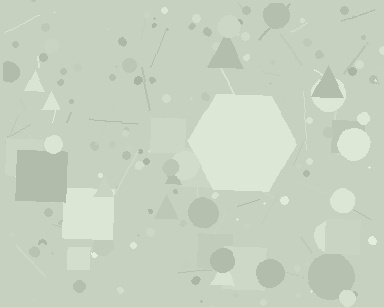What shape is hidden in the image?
A hexagon is hidden in the image.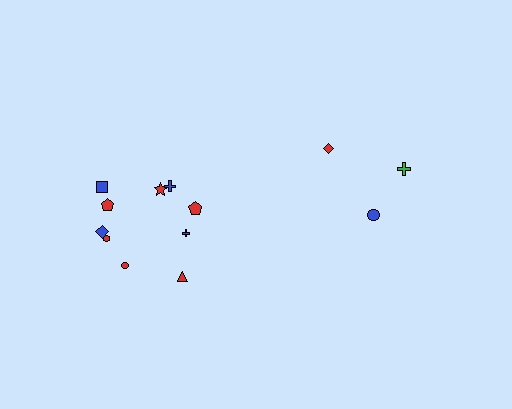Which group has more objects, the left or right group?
The left group.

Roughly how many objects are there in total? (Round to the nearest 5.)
Roughly 15 objects in total.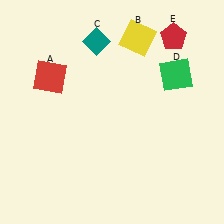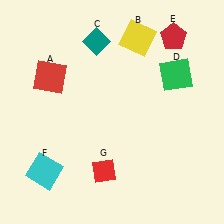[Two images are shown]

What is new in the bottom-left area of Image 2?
A cyan square (F) was added in the bottom-left area of Image 2.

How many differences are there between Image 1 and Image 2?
There are 2 differences between the two images.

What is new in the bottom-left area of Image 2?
A red diamond (G) was added in the bottom-left area of Image 2.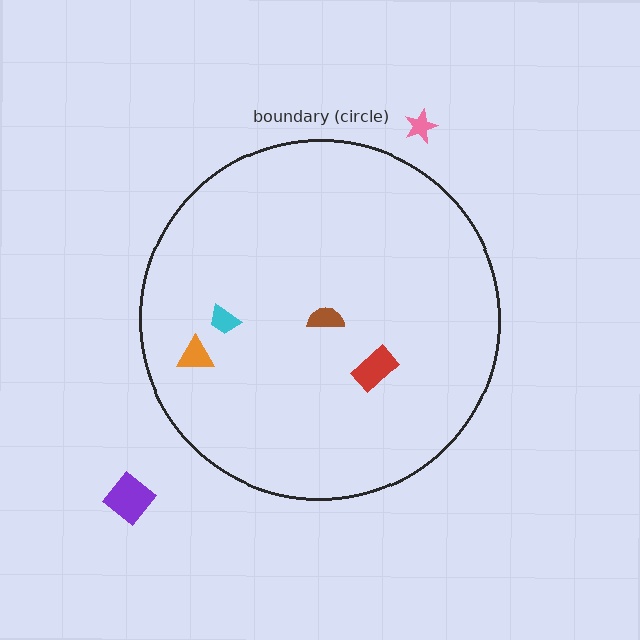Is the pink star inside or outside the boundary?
Outside.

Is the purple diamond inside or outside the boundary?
Outside.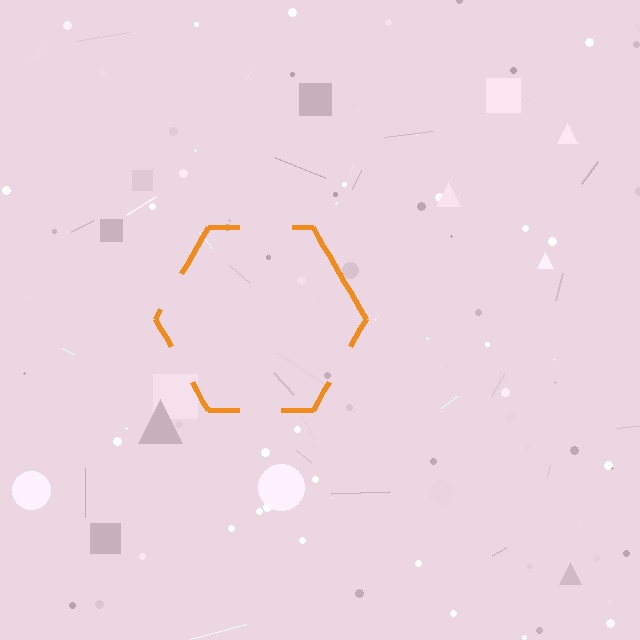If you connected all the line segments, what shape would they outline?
They would outline a hexagon.